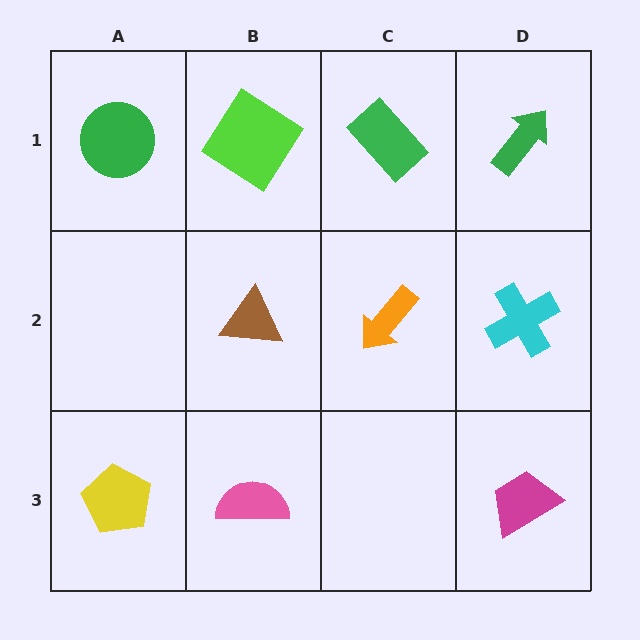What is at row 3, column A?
A yellow pentagon.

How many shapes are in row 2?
3 shapes.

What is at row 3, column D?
A magenta trapezoid.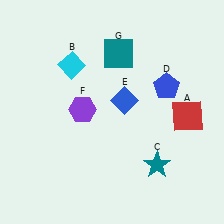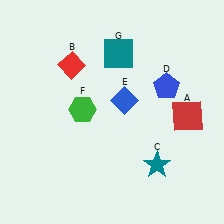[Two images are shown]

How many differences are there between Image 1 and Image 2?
There are 2 differences between the two images.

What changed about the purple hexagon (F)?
In Image 1, F is purple. In Image 2, it changed to green.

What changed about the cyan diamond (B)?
In Image 1, B is cyan. In Image 2, it changed to red.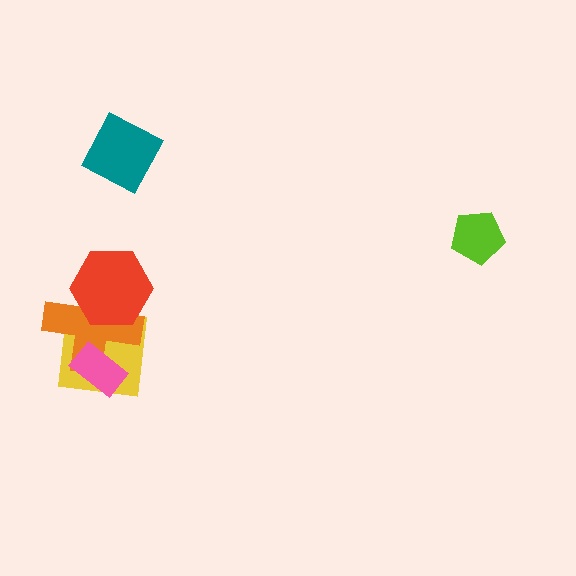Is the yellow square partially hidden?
Yes, it is partially covered by another shape.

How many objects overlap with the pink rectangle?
2 objects overlap with the pink rectangle.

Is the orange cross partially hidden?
Yes, it is partially covered by another shape.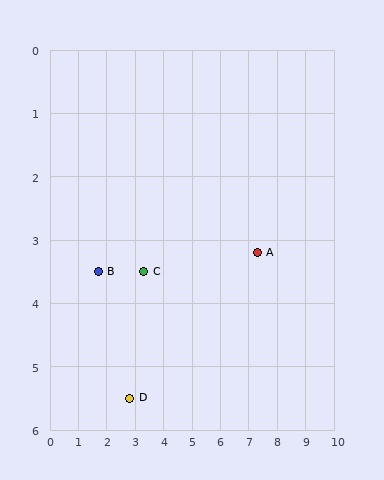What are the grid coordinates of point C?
Point C is at approximately (3.3, 3.5).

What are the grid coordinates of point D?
Point D is at approximately (2.8, 5.5).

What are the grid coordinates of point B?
Point B is at approximately (1.7, 3.5).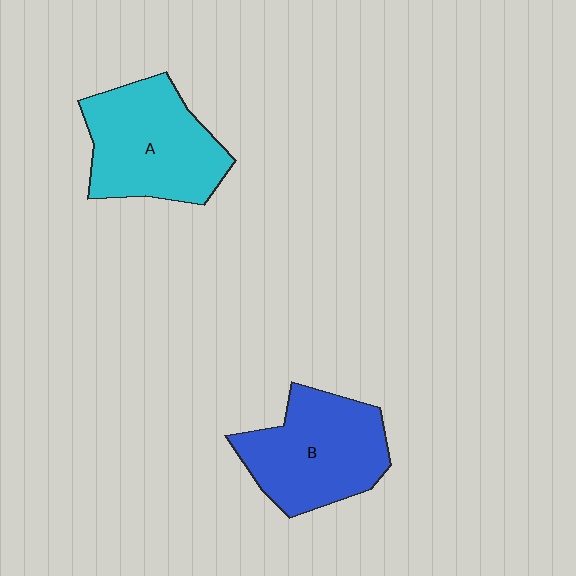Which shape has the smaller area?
Shape B (blue).